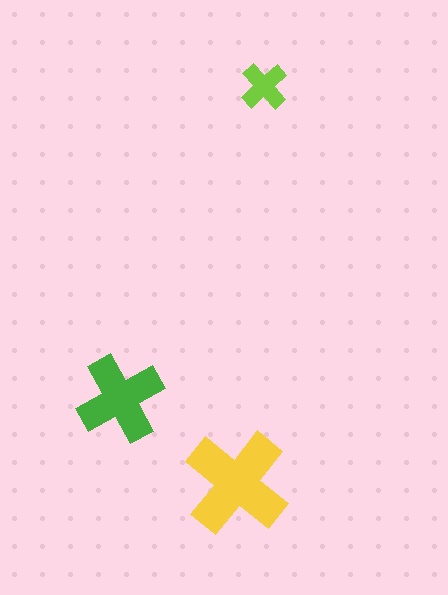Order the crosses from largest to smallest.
the yellow one, the green one, the lime one.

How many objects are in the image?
There are 3 objects in the image.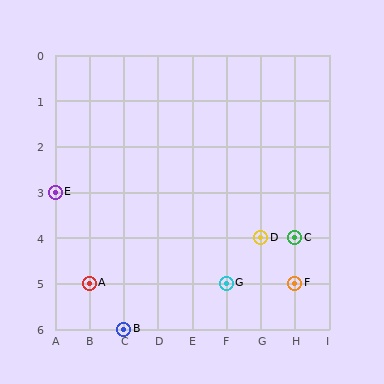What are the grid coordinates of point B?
Point B is at grid coordinates (C, 6).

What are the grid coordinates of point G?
Point G is at grid coordinates (F, 5).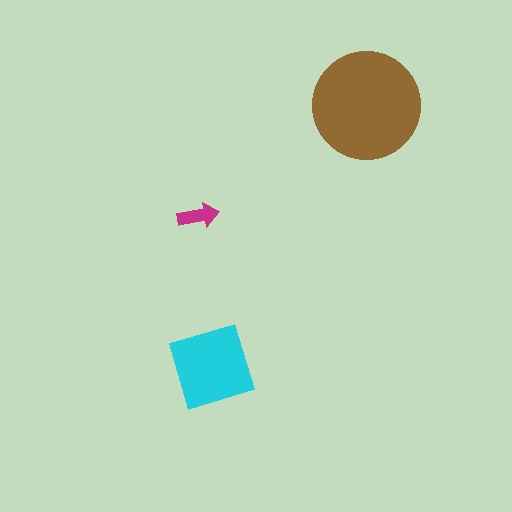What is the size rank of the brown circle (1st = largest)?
1st.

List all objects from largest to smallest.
The brown circle, the cyan square, the magenta arrow.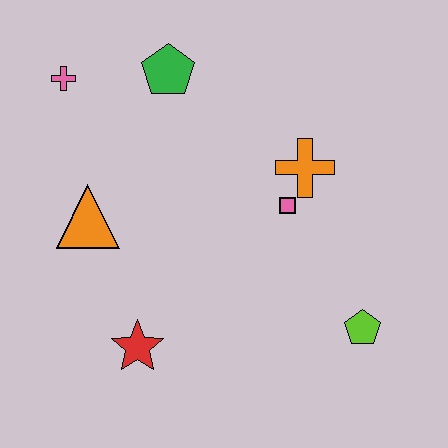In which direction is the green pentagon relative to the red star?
The green pentagon is above the red star.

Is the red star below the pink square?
Yes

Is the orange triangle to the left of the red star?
Yes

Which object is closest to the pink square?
The orange cross is closest to the pink square.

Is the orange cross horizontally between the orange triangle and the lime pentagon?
Yes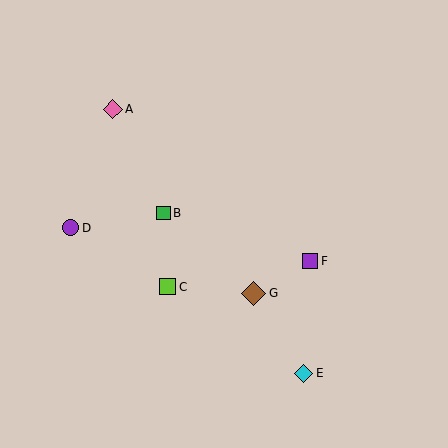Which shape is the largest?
The brown diamond (labeled G) is the largest.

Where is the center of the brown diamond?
The center of the brown diamond is at (253, 293).